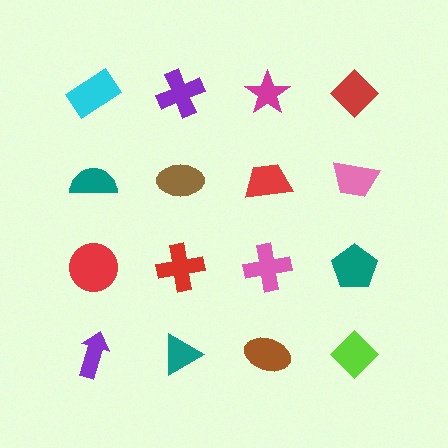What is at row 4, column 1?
A purple arrow.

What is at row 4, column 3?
A brown ellipse.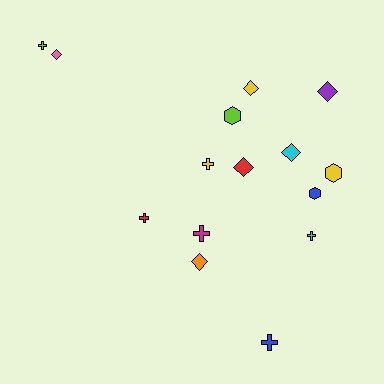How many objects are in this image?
There are 15 objects.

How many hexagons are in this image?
There are 3 hexagons.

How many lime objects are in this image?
There are 2 lime objects.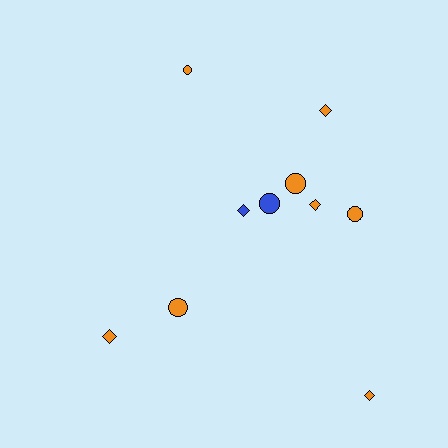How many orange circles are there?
There are 4 orange circles.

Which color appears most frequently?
Orange, with 8 objects.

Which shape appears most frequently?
Circle, with 5 objects.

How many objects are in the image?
There are 10 objects.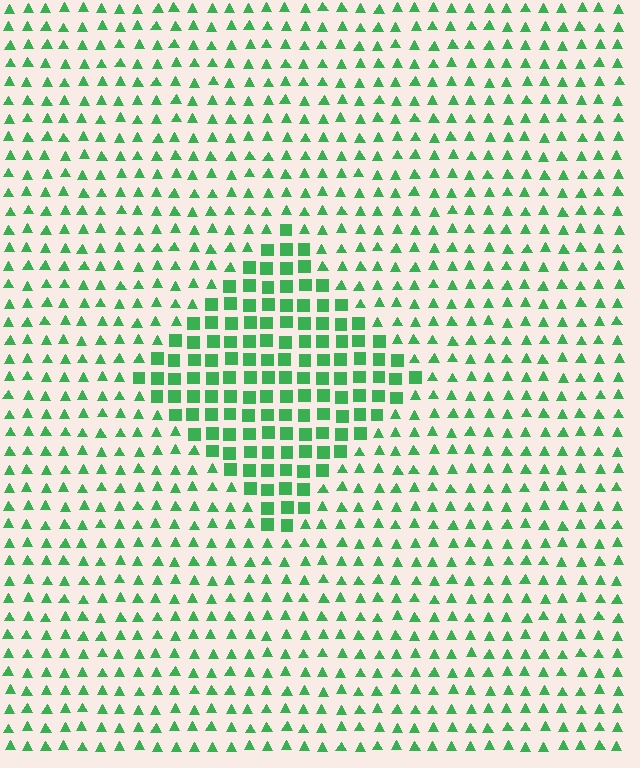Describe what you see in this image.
The image is filled with small green elements arranged in a uniform grid. A diamond-shaped region contains squares, while the surrounding area contains triangles. The boundary is defined purely by the change in element shape.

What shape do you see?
I see a diamond.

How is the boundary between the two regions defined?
The boundary is defined by a change in element shape: squares inside vs. triangles outside. All elements share the same color and spacing.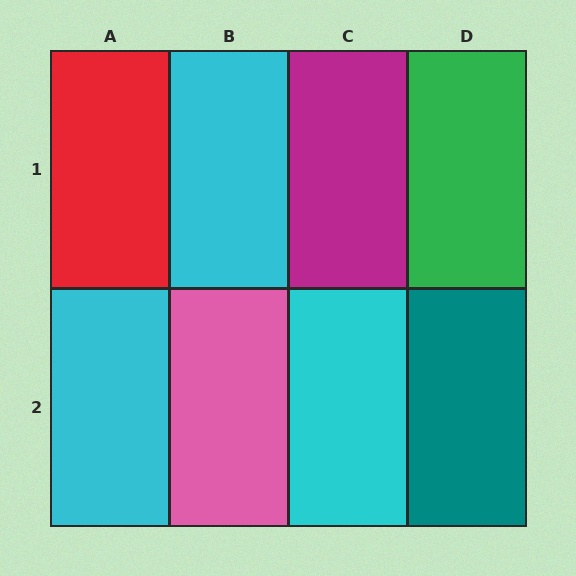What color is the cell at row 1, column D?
Green.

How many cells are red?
1 cell is red.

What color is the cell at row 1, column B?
Cyan.